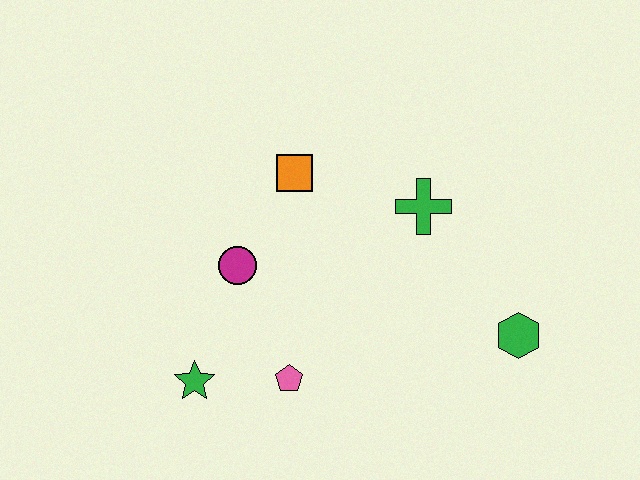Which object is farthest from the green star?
The green hexagon is farthest from the green star.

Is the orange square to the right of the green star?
Yes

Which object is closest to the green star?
The pink pentagon is closest to the green star.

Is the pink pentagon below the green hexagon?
Yes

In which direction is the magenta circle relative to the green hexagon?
The magenta circle is to the left of the green hexagon.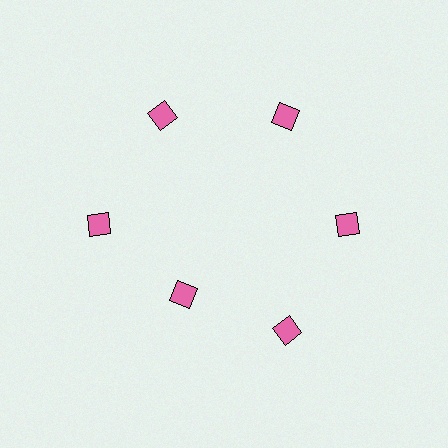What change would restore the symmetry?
The symmetry would be restored by moving it outward, back onto the ring so that all 6 diamonds sit at equal angles and equal distance from the center.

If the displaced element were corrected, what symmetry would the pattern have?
It would have 6-fold rotational symmetry — the pattern would map onto itself every 60 degrees.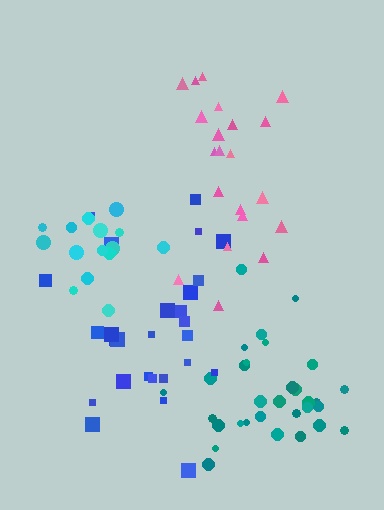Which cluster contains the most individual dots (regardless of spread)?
Teal (31).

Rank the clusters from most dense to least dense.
cyan, teal, blue, pink.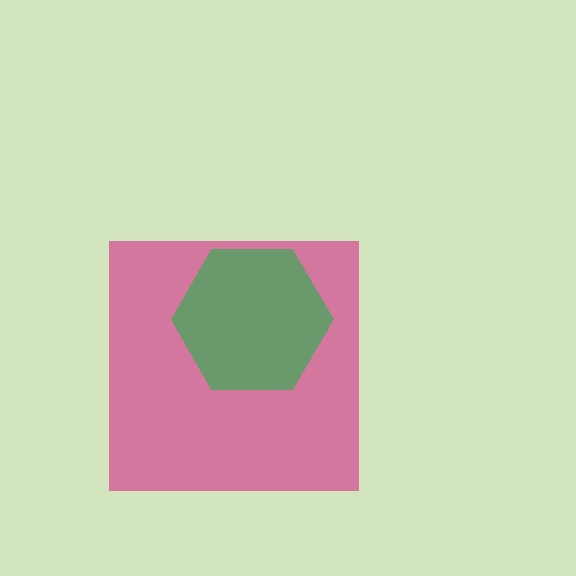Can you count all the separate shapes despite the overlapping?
Yes, there are 2 separate shapes.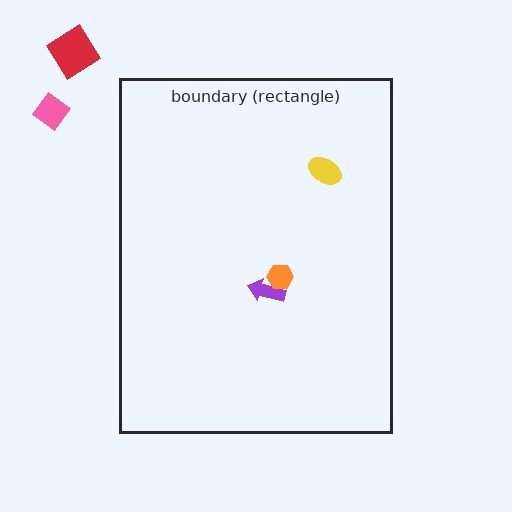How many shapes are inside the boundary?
3 inside, 2 outside.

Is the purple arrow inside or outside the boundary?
Inside.